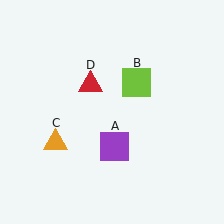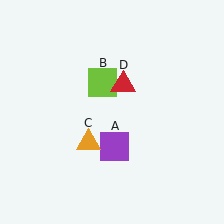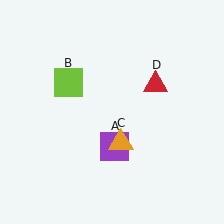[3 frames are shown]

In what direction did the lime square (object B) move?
The lime square (object B) moved left.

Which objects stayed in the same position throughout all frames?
Purple square (object A) remained stationary.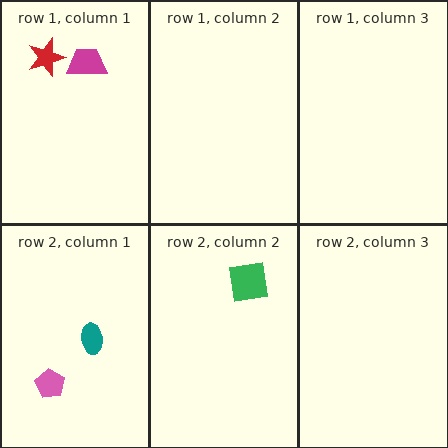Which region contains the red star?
The row 1, column 1 region.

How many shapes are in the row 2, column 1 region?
2.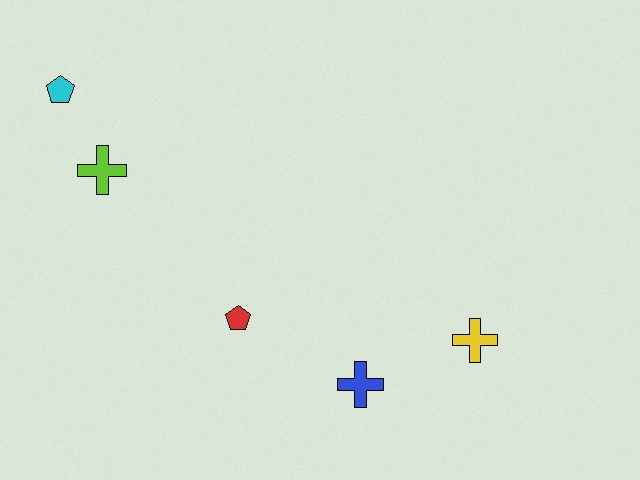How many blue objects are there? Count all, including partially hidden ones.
There is 1 blue object.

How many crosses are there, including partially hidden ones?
There are 3 crosses.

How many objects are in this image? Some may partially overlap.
There are 5 objects.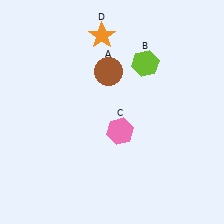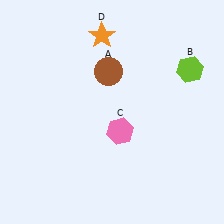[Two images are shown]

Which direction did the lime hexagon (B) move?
The lime hexagon (B) moved right.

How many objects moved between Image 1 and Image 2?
1 object moved between the two images.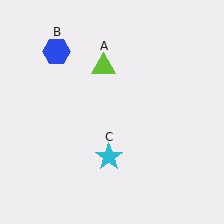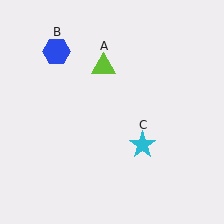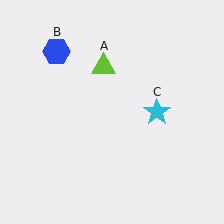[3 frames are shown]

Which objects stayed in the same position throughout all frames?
Lime triangle (object A) and blue hexagon (object B) remained stationary.